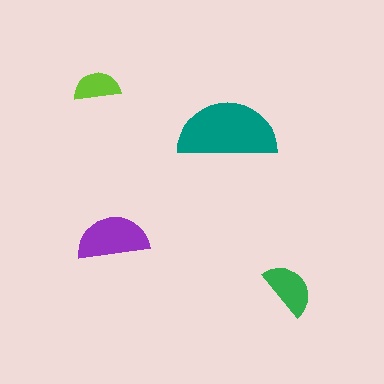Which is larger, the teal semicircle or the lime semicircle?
The teal one.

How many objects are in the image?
There are 4 objects in the image.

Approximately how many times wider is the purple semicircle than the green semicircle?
About 1.5 times wider.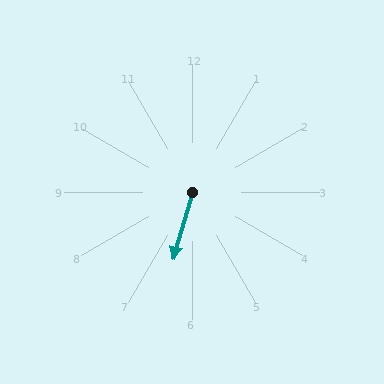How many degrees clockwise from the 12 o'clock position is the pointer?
Approximately 196 degrees.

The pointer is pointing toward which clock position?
Roughly 7 o'clock.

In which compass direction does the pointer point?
South.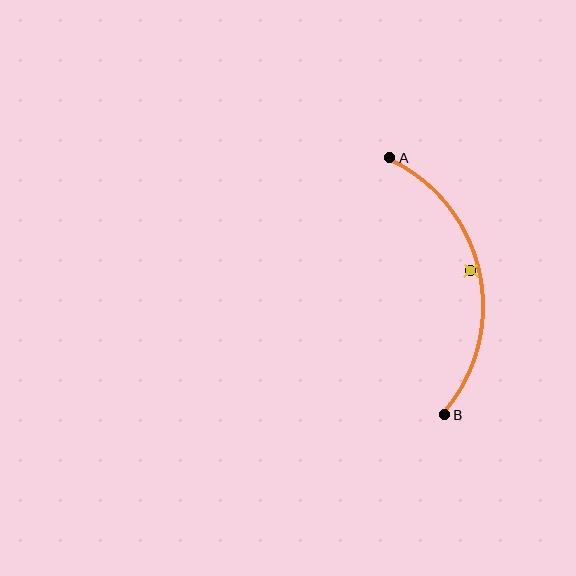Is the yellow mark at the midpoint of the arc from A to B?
No — the yellow mark does not lie on the arc at all. It sits slightly inside the curve.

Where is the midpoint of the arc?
The arc midpoint is the point on the curve farthest from the straight line joining A and B. It sits to the right of that line.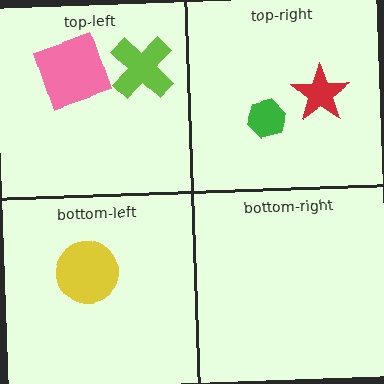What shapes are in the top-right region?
The red star, the green hexagon.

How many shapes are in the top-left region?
2.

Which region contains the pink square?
The top-left region.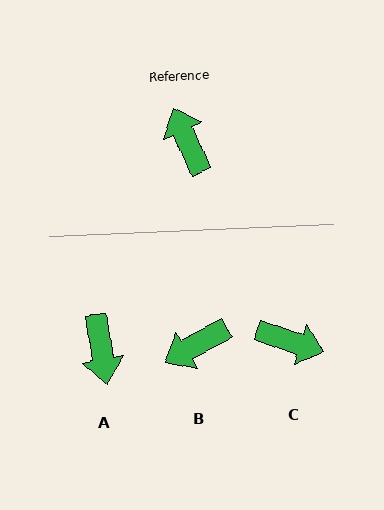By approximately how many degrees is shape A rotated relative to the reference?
Approximately 166 degrees counter-clockwise.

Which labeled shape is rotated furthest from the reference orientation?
A, about 166 degrees away.